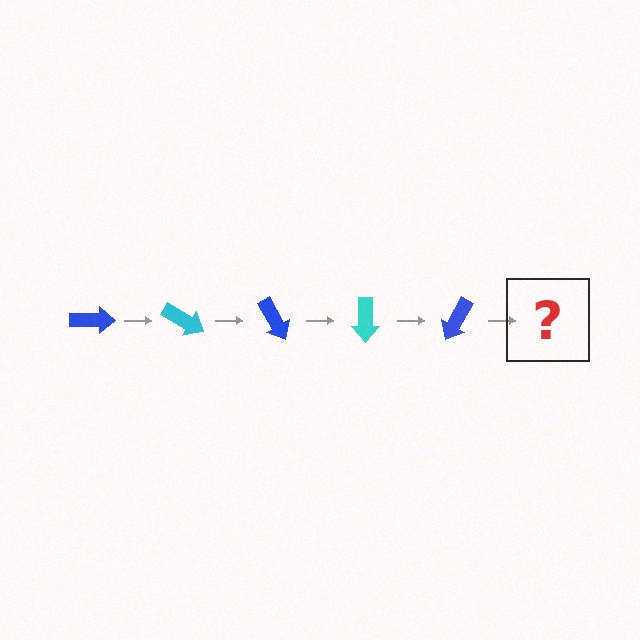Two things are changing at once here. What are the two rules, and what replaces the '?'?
The two rules are that it rotates 30 degrees each step and the color cycles through blue and cyan. The '?' should be a cyan arrow, rotated 150 degrees from the start.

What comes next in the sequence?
The next element should be a cyan arrow, rotated 150 degrees from the start.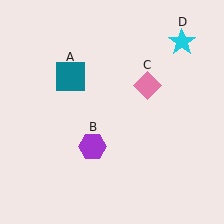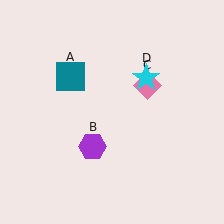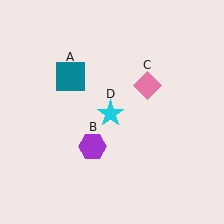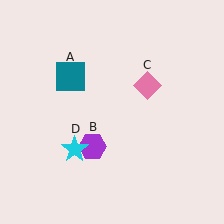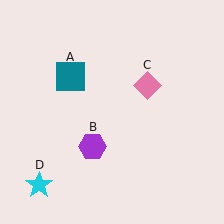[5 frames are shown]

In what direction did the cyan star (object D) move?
The cyan star (object D) moved down and to the left.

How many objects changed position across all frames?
1 object changed position: cyan star (object D).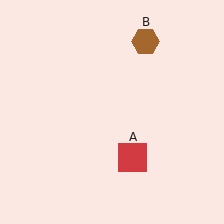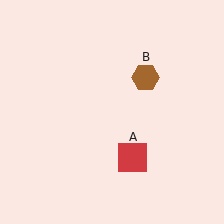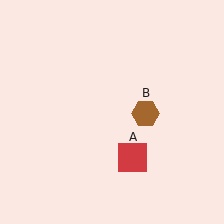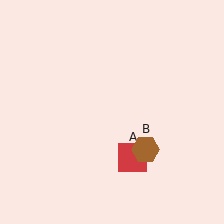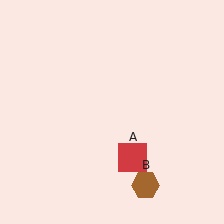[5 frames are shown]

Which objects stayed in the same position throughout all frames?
Red square (object A) remained stationary.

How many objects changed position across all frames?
1 object changed position: brown hexagon (object B).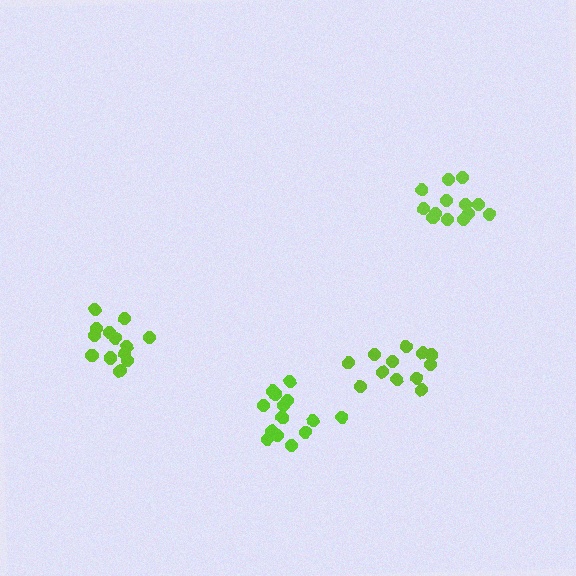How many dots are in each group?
Group 1: 14 dots, Group 2: 13 dots, Group 3: 13 dots, Group 4: 12 dots (52 total).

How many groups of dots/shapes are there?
There are 4 groups.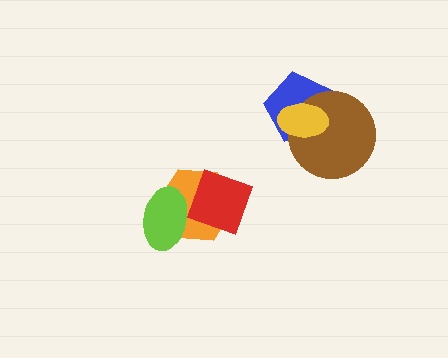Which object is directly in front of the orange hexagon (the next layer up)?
The lime ellipse is directly in front of the orange hexagon.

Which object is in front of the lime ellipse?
The red diamond is in front of the lime ellipse.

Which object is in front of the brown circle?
The yellow ellipse is in front of the brown circle.